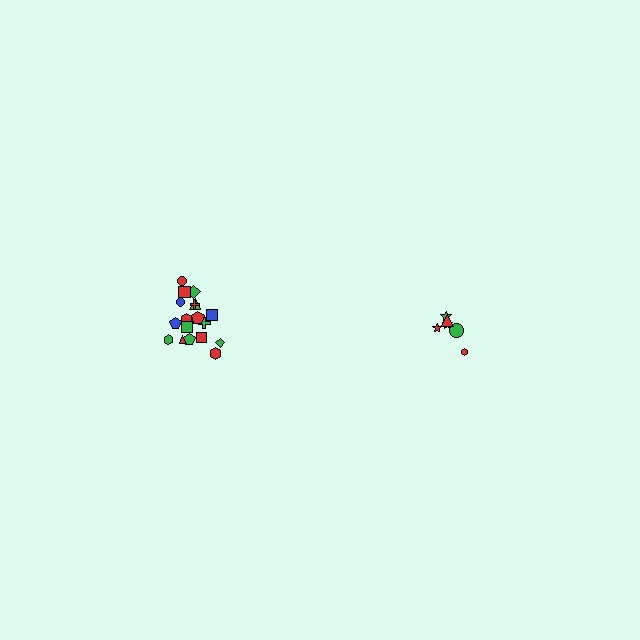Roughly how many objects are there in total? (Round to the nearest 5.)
Roughly 25 objects in total.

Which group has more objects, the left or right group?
The left group.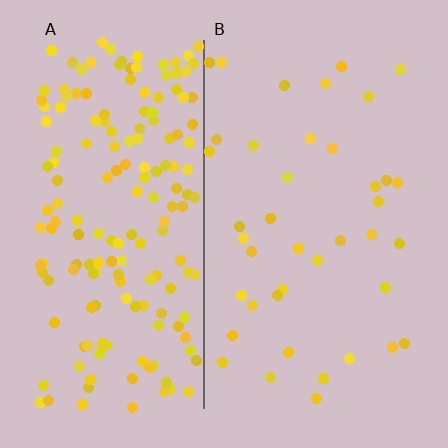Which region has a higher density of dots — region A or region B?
A (the left).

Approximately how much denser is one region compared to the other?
Approximately 4.3× — region A over region B.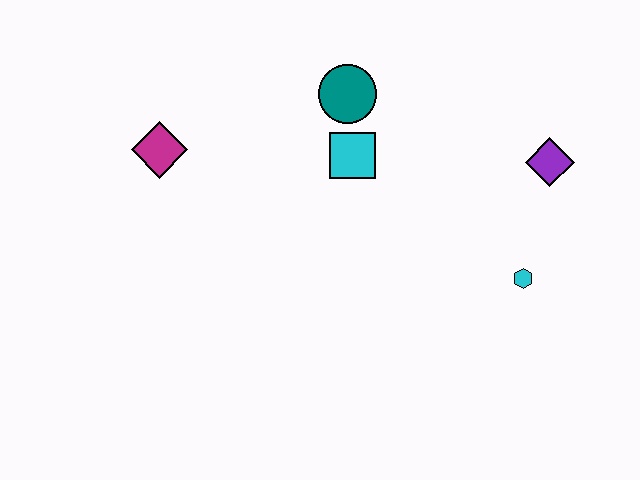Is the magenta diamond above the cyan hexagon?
Yes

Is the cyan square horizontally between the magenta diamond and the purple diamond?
Yes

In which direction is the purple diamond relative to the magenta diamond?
The purple diamond is to the right of the magenta diamond.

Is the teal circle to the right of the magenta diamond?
Yes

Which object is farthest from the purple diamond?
The magenta diamond is farthest from the purple diamond.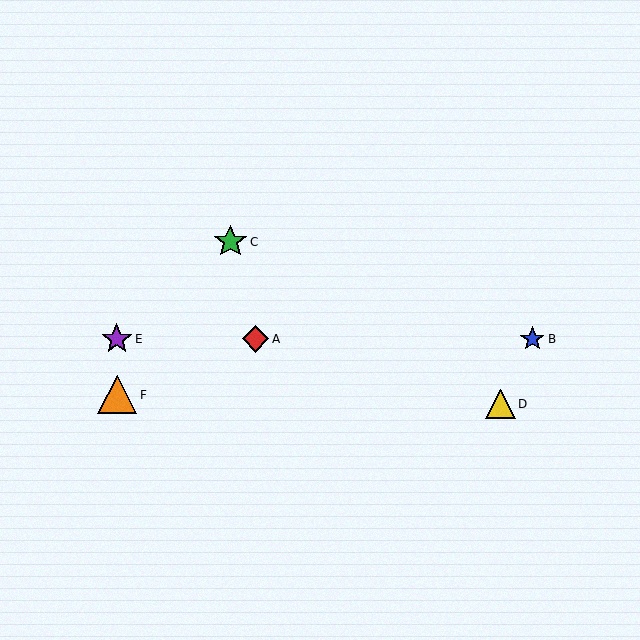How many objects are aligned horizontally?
3 objects (A, B, E) are aligned horizontally.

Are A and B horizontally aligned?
Yes, both are at y≈339.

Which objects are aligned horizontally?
Objects A, B, E are aligned horizontally.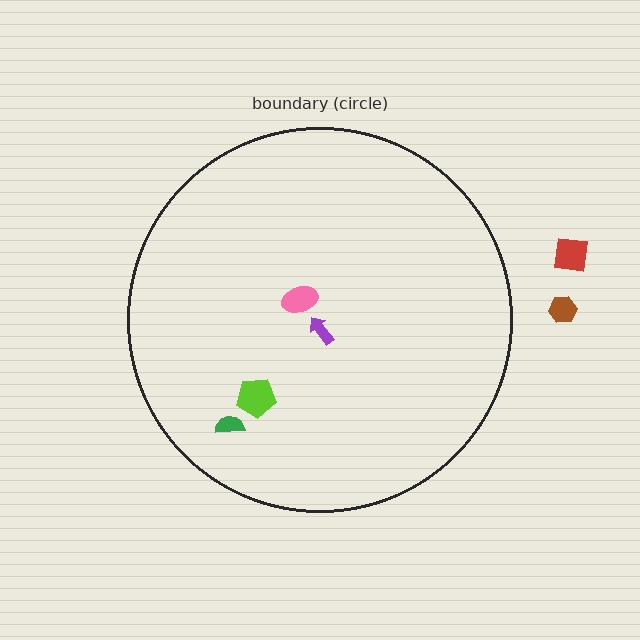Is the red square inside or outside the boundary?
Outside.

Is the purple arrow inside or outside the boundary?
Inside.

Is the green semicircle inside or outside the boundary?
Inside.